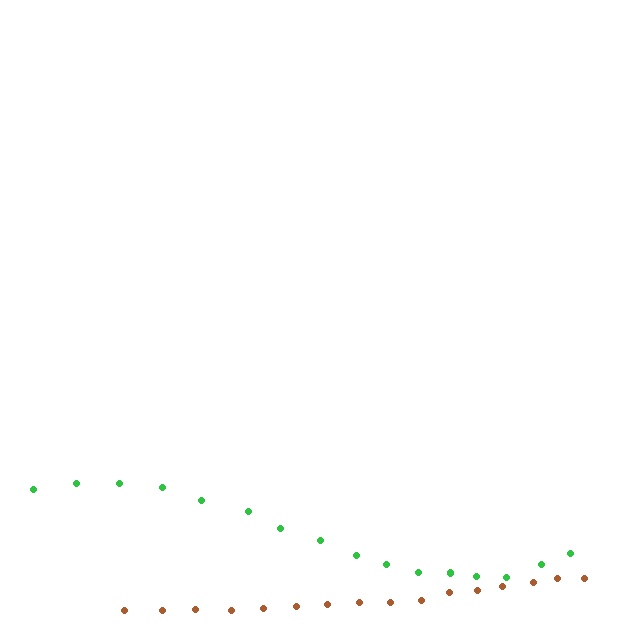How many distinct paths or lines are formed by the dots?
There are 2 distinct paths.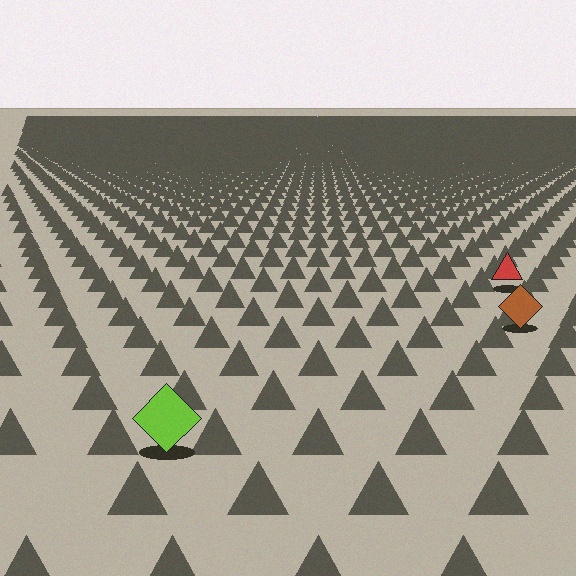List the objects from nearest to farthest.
From nearest to farthest: the lime diamond, the brown diamond, the red triangle.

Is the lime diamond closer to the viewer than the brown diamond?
Yes. The lime diamond is closer — you can tell from the texture gradient: the ground texture is coarser near it.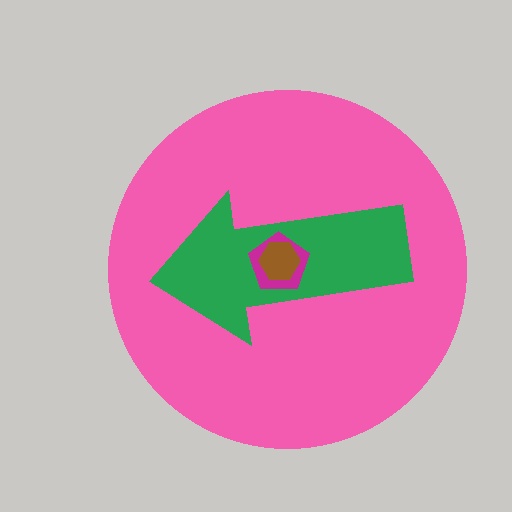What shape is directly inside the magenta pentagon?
The brown hexagon.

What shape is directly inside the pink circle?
The green arrow.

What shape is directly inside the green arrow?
The magenta pentagon.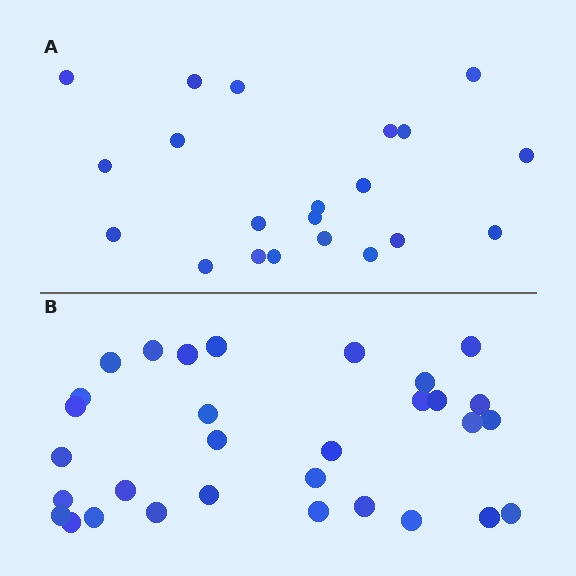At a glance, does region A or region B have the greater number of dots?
Region B (the bottom region) has more dots.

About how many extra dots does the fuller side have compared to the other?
Region B has roughly 10 or so more dots than region A.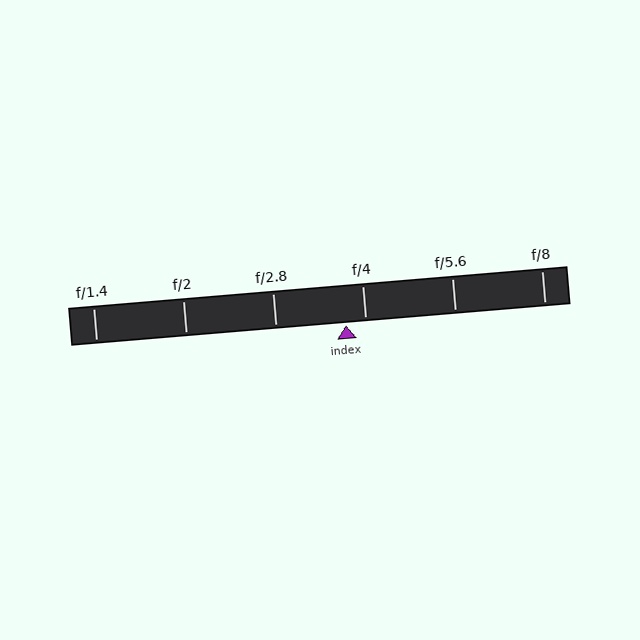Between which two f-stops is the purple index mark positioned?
The index mark is between f/2.8 and f/4.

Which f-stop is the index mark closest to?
The index mark is closest to f/4.